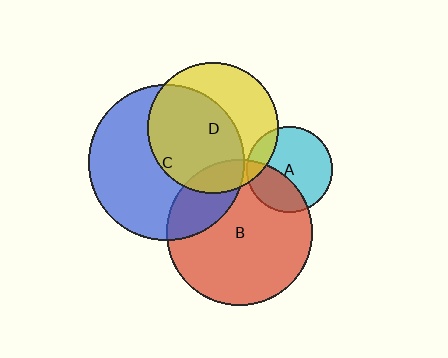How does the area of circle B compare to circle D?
Approximately 1.2 times.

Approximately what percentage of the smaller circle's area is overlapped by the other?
Approximately 15%.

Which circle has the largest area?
Circle C (blue).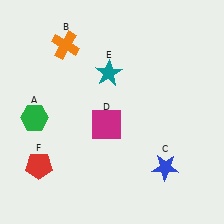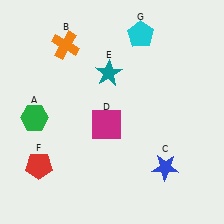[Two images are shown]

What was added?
A cyan pentagon (G) was added in Image 2.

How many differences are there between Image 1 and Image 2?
There is 1 difference between the two images.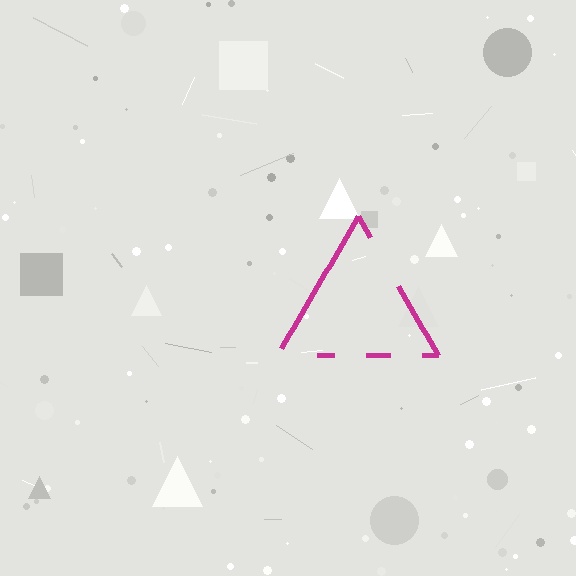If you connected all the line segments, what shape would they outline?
They would outline a triangle.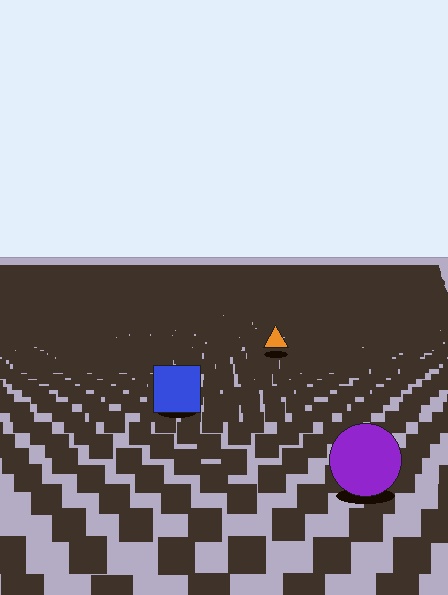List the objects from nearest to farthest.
From nearest to farthest: the purple circle, the blue square, the orange triangle.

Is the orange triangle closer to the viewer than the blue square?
No. The blue square is closer — you can tell from the texture gradient: the ground texture is coarser near it.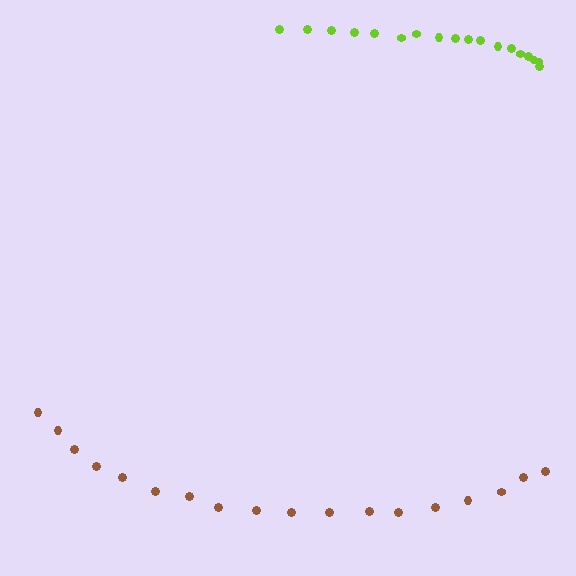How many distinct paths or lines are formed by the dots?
There are 2 distinct paths.